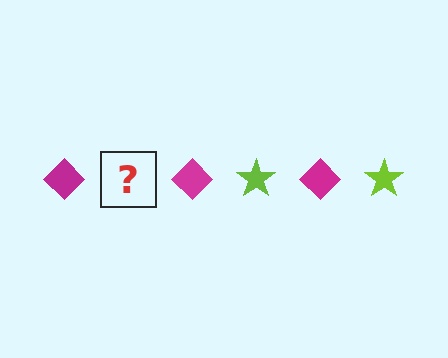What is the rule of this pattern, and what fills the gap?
The rule is that the pattern alternates between magenta diamond and lime star. The gap should be filled with a lime star.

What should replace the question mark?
The question mark should be replaced with a lime star.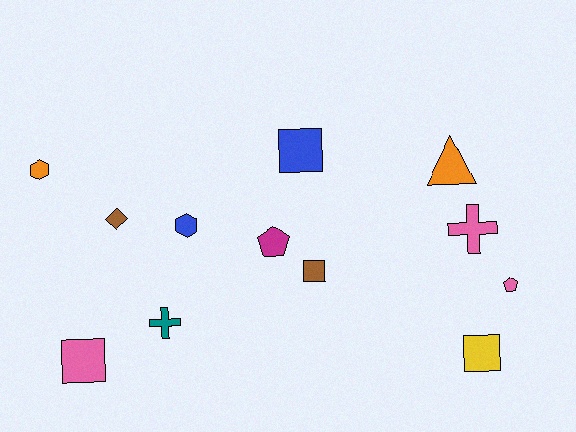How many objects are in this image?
There are 12 objects.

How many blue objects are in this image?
There are 2 blue objects.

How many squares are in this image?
There are 4 squares.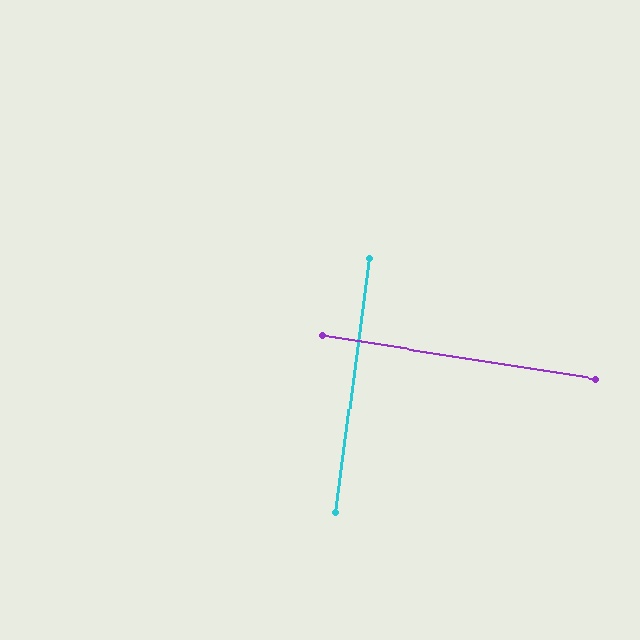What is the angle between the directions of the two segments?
Approximately 89 degrees.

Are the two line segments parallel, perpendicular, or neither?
Perpendicular — they meet at approximately 89°.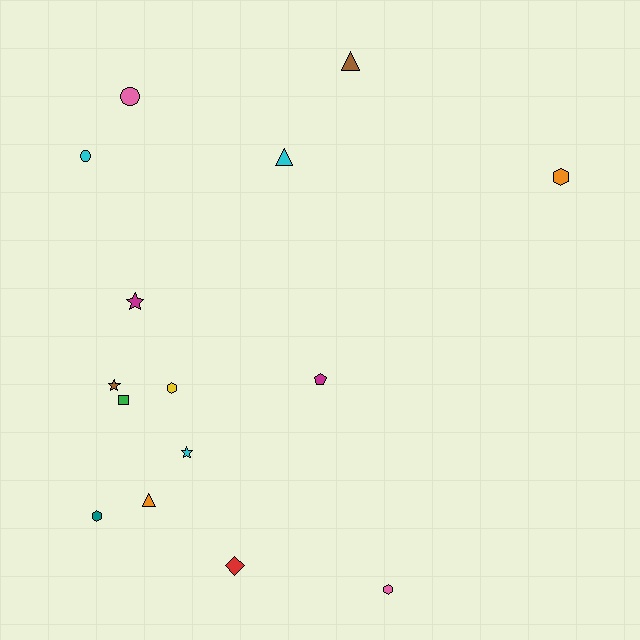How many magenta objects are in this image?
There are 2 magenta objects.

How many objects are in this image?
There are 15 objects.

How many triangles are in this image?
There are 3 triangles.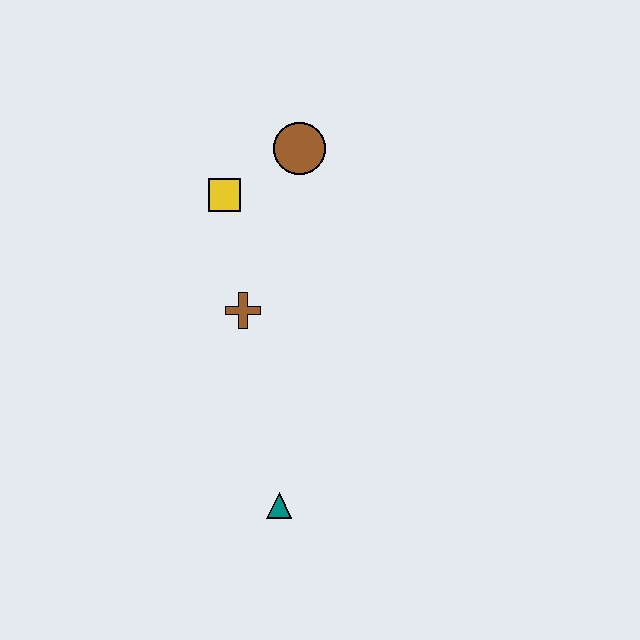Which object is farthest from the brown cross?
The teal triangle is farthest from the brown cross.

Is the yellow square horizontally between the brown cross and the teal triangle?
No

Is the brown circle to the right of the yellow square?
Yes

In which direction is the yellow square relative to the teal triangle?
The yellow square is above the teal triangle.